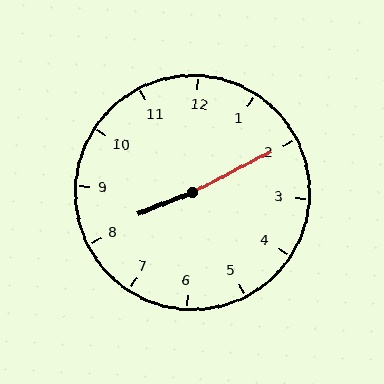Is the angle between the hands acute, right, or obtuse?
It is obtuse.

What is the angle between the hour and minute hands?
Approximately 175 degrees.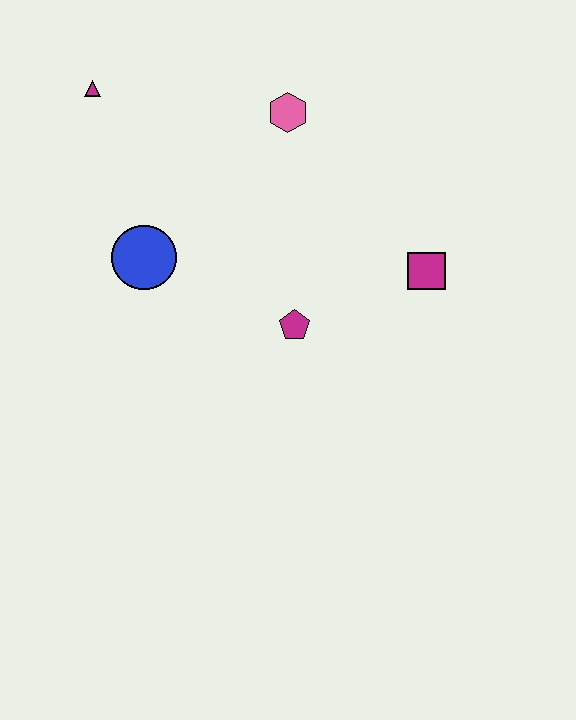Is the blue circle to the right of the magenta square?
No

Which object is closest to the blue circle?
The magenta pentagon is closest to the blue circle.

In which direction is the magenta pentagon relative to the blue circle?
The magenta pentagon is to the right of the blue circle.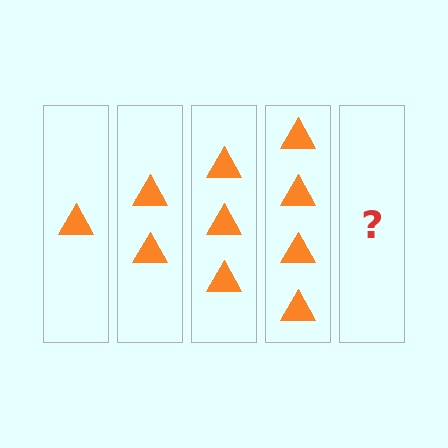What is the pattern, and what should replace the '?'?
The pattern is that each step adds one more triangle. The '?' should be 5 triangles.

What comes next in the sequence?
The next element should be 5 triangles.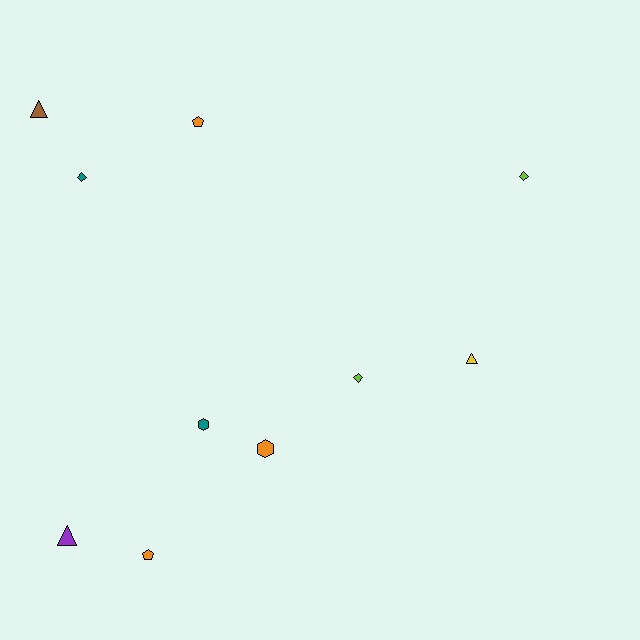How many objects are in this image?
There are 10 objects.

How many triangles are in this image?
There are 3 triangles.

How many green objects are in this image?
There are no green objects.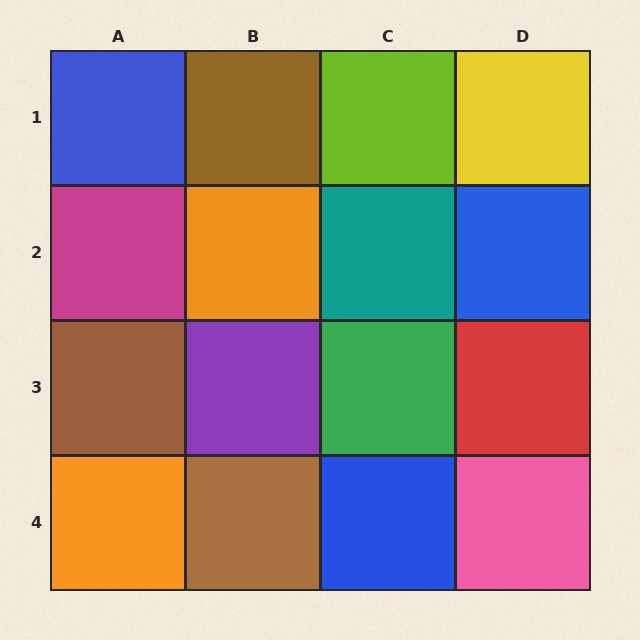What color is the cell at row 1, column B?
Brown.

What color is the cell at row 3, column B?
Purple.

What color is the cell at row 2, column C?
Teal.